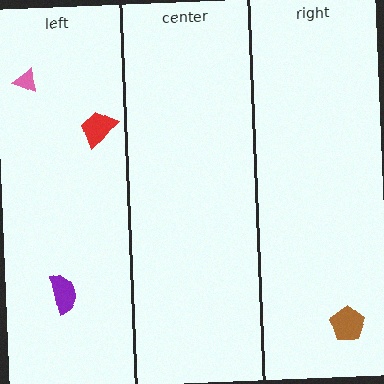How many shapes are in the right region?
1.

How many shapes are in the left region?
3.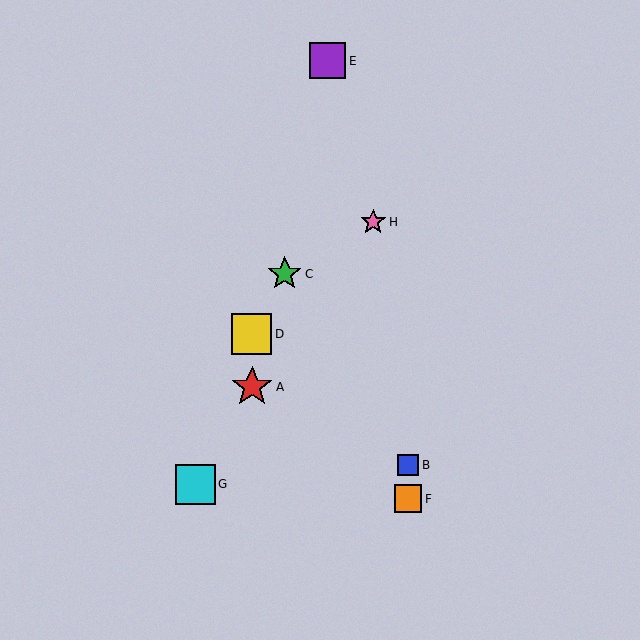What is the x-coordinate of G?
Object G is at x≈195.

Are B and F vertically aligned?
Yes, both are at x≈408.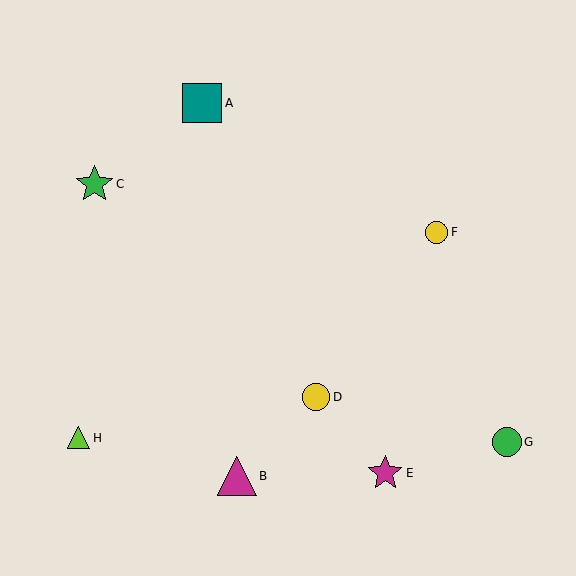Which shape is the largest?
The teal square (labeled A) is the largest.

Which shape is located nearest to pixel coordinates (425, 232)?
The yellow circle (labeled F) at (437, 232) is nearest to that location.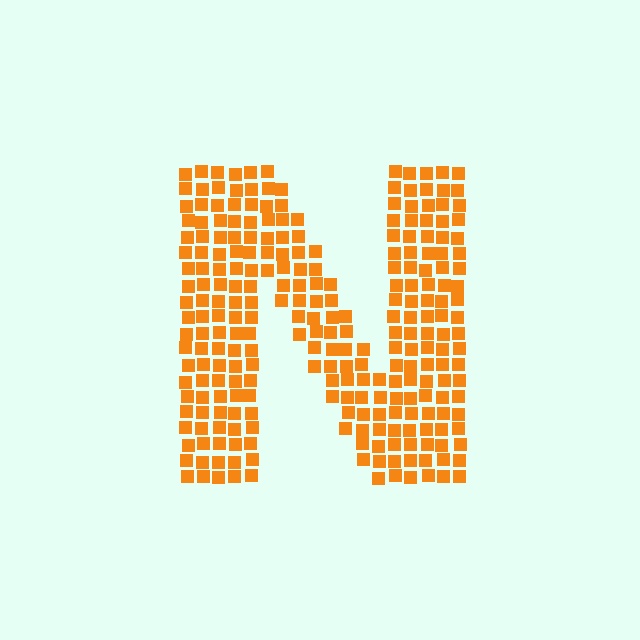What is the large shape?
The large shape is the letter N.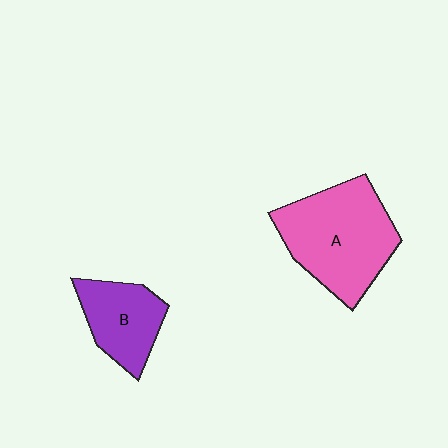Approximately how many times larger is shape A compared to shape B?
Approximately 1.8 times.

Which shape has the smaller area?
Shape B (purple).